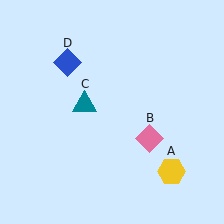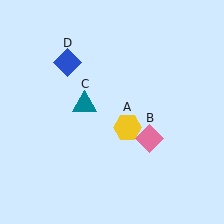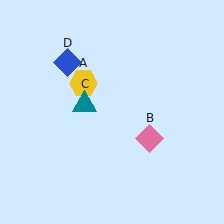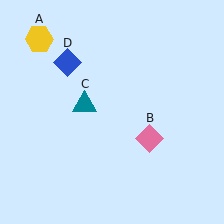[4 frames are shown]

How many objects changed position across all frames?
1 object changed position: yellow hexagon (object A).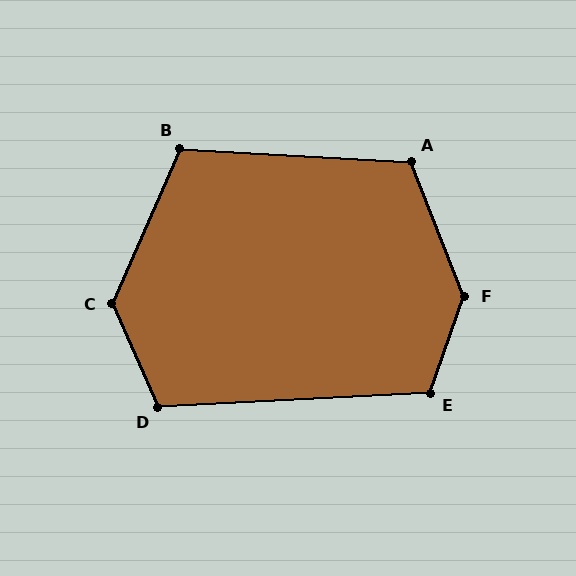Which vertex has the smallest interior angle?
B, at approximately 110 degrees.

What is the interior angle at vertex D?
Approximately 111 degrees (obtuse).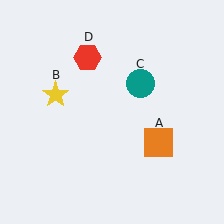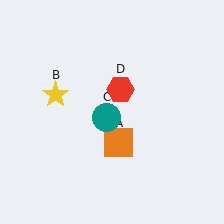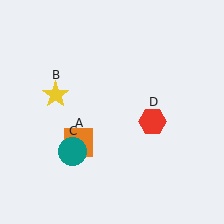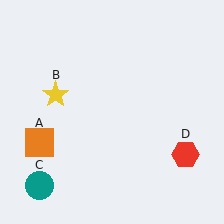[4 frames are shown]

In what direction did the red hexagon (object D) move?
The red hexagon (object D) moved down and to the right.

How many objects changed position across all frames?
3 objects changed position: orange square (object A), teal circle (object C), red hexagon (object D).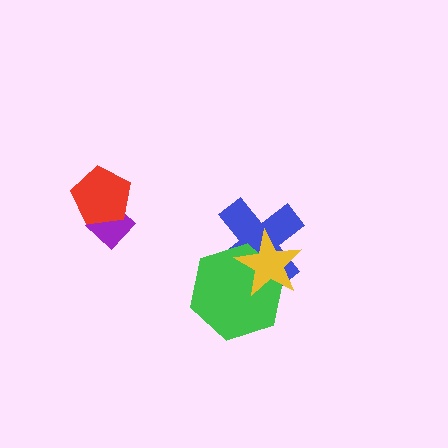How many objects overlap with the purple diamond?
1 object overlaps with the purple diamond.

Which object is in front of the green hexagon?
The yellow star is in front of the green hexagon.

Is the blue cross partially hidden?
Yes, it is partially covered by another shape.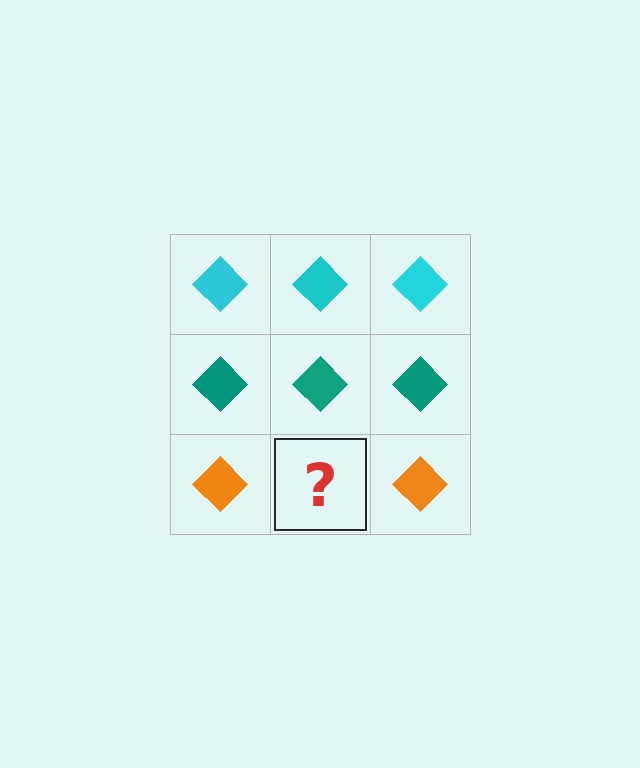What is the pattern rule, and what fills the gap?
The rule is that each row has a consistent color. The gap should be filled with an orange diamond.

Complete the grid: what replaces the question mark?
The question mark should be replaced with an orange diamond.